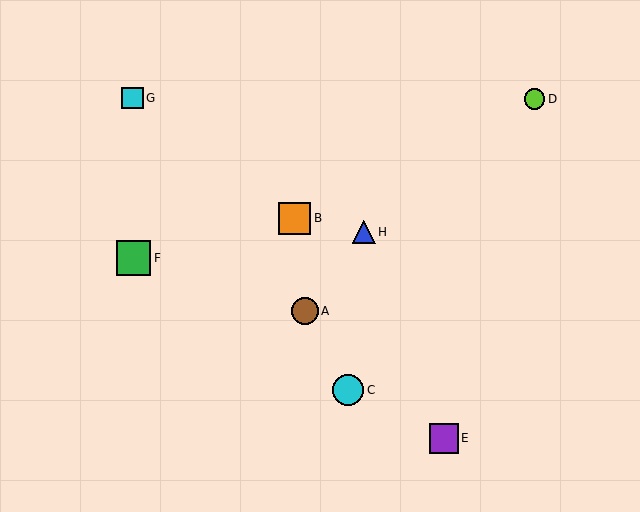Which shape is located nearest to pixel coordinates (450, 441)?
The purple square (labeled E) at (444, 439) is nearest to that location.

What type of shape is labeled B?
Shape B is an orange square.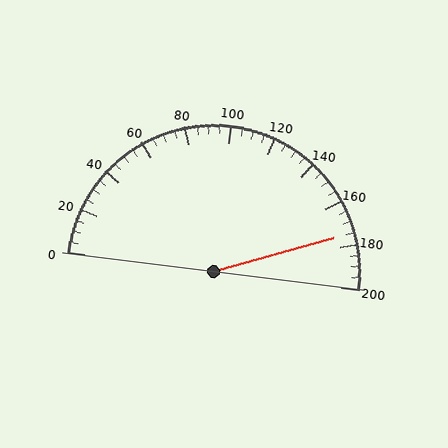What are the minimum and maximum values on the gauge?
The gauge ranges from 0 to 200.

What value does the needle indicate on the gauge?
The needle indicates approximately 175.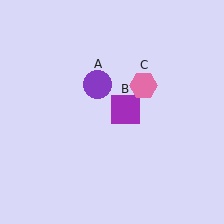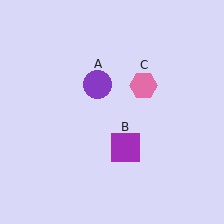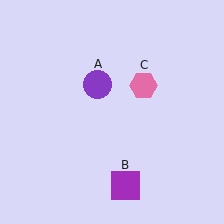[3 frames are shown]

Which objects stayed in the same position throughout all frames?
Purple circle (object A) and pink hexagon (object C) remained stationary.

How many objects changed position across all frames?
1 object changed position: purple square (object B).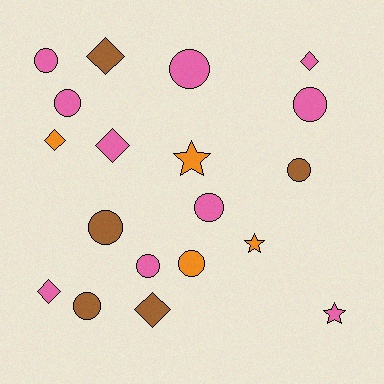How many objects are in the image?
There are 19 objects.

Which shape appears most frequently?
Circle, with 10 objects.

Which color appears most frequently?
Pink, with 10 objects.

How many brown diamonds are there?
There are 2 brown diamonds.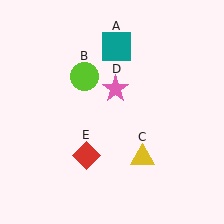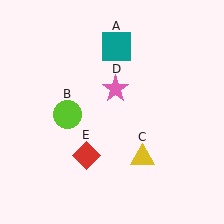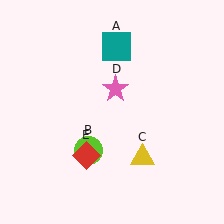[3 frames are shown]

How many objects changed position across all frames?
1 object changed position: lime circle (object B).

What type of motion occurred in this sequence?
The lime circle (object B) rotated counterclockwise around the center of the scene.